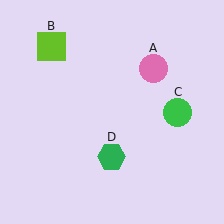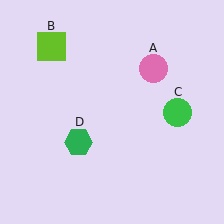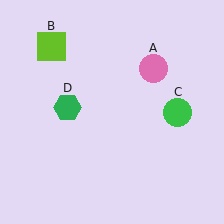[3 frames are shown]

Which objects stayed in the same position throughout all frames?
Pink circle (object A) and lime square (object B) and green circle (object C) remained stationary.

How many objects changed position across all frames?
1 object changed position: green hexagon (object D).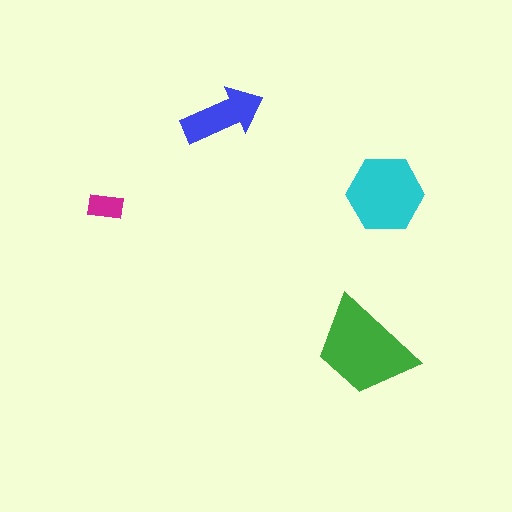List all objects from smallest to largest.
The magenta rectangle, the blue arrow, the cyan hexagon, the green trapezoid.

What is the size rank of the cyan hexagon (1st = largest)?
2nd.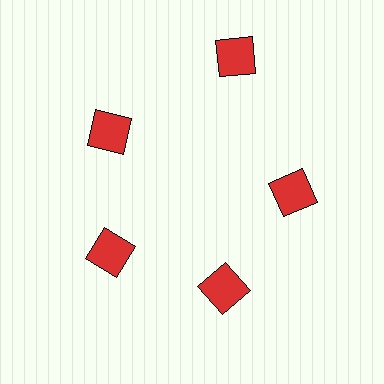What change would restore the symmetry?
The symmetry would be restored by moving it inward, back onto the ring so that all 5 squares sit at equal angles and equal distance from the center.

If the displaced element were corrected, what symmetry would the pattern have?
It would have 5-fold rotational symmetry — the pattern would map onto itself every 72 degrees.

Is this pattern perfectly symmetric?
No. The 5 red squares are arranged in a ring, but one element near the 1 o'clock position is pushed outward from the center, breaking the 5-fold rotational symmetry.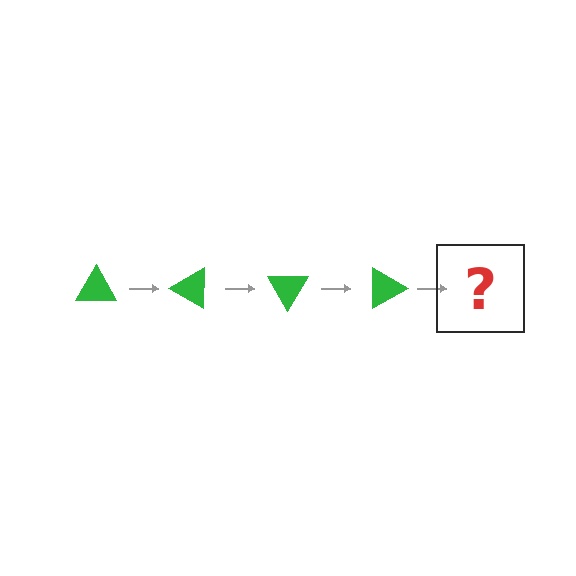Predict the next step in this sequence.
The next step is a green triangle rotated 120 degrees.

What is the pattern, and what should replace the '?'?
The pattern is that the triangle rotates 30 degrees each step. The '?' should be a green triangle rotated 120 degrees.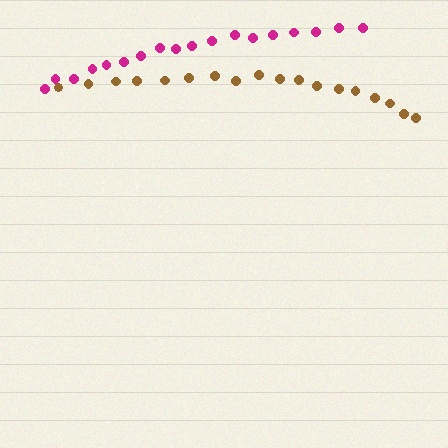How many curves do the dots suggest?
There are 2 distinct paths.